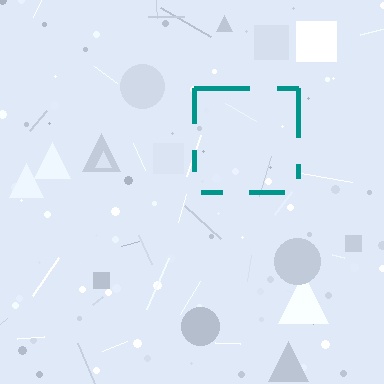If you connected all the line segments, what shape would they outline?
They would outline a square.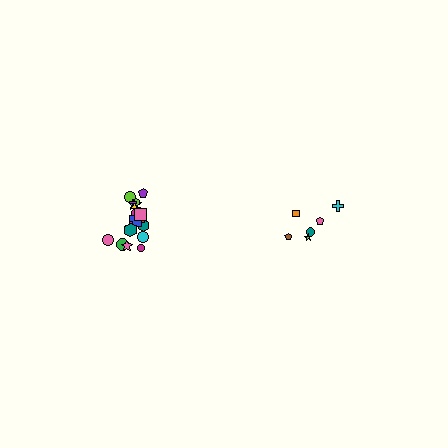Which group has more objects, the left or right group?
The left group.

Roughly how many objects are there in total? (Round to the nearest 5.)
Roughly 25 objects in total.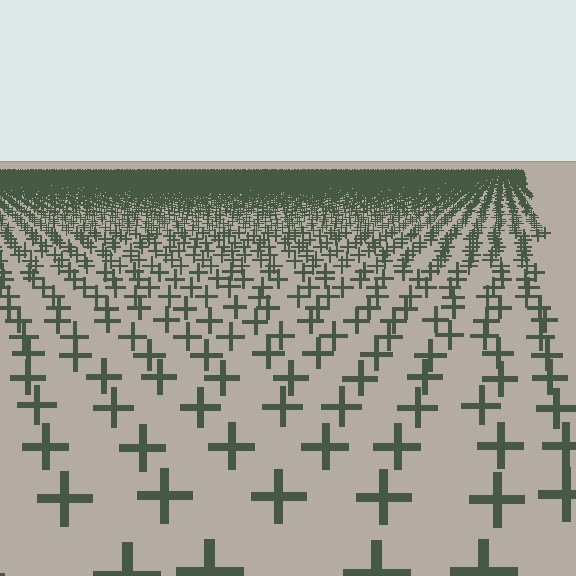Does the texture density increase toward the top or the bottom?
Density increases toward the top.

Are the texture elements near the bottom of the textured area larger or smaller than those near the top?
Larger. Near the bottom, elements are closer to the viewer and appear at a bigger on-screen size.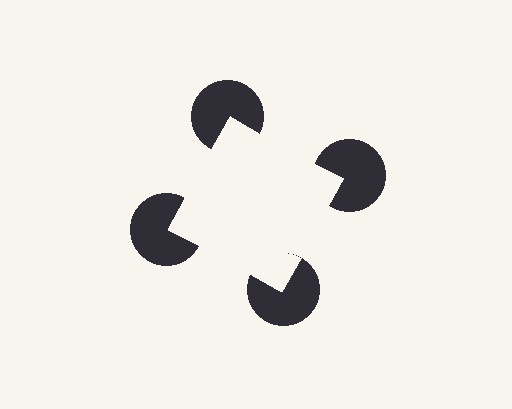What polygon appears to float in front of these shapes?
An illusory square — its edges are inferred from the aligned wedge cuts in the pac-man discs, not physically drawn.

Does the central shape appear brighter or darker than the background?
It typically appears slightly brighter than the background, even though no actual brightness change is drawn.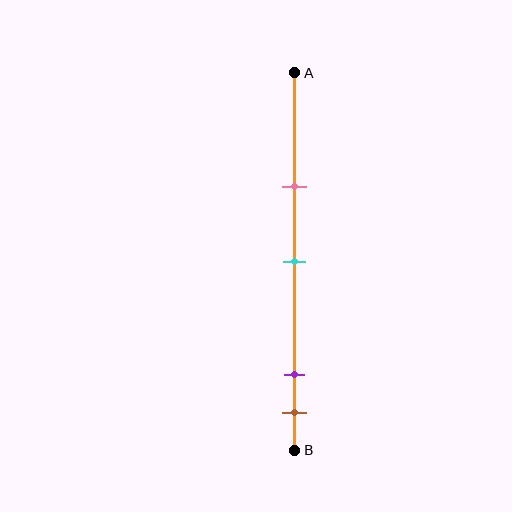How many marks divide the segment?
There are 4 marks dividing the segment.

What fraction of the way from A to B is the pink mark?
The pink mark is approximately 30% (0.3) of the way from A to B.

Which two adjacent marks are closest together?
The purple and brown marks are the closest adjacent pair.